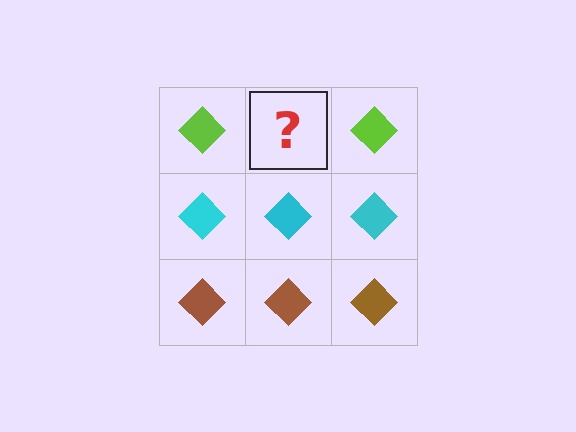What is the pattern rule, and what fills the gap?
The rule is that each row has a consistent color. The gap should be filled with a lime diamond.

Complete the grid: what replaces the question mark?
The question mark should be replaced with a lime diamond.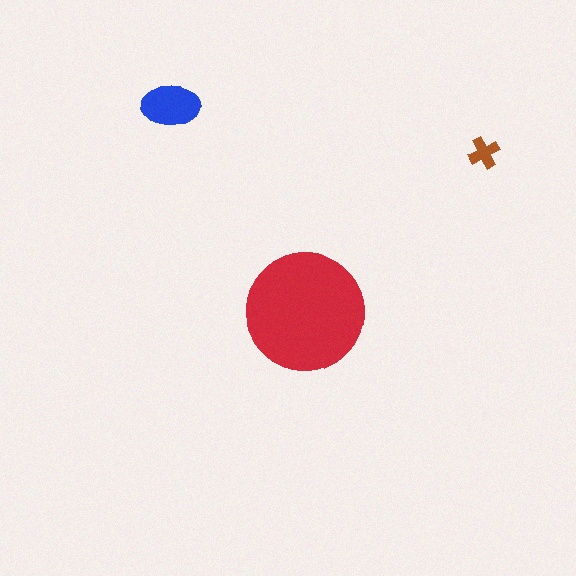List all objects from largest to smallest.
The red circle, the blue ellipse, the brown cross.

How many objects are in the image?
There are 3 objects in the image.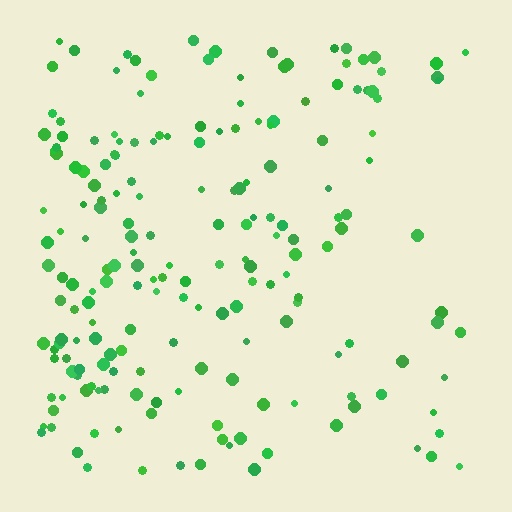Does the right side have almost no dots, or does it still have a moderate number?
Still a moderate number, just noticeably fewer than the left.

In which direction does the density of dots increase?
From right to left, with the left side densest.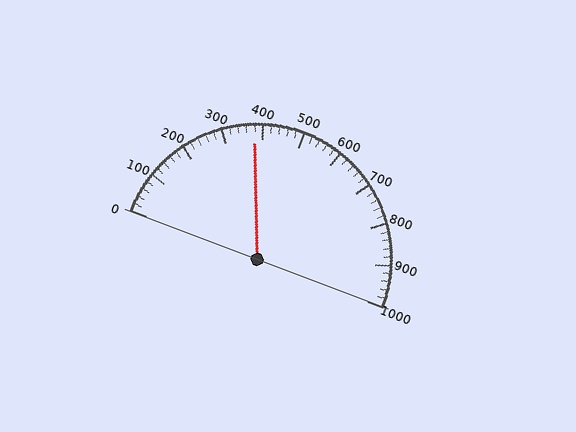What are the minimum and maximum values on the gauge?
The gauge ranges from 0 to 1000.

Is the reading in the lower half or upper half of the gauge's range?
The reading is in the lower half of the range (0 to 1000).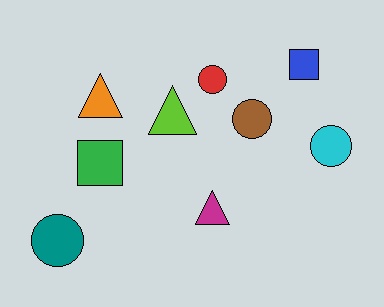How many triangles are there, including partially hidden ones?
There are 3 triangles.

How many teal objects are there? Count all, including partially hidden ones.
There is 1 teal object.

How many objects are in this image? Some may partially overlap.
There are 9 objects.